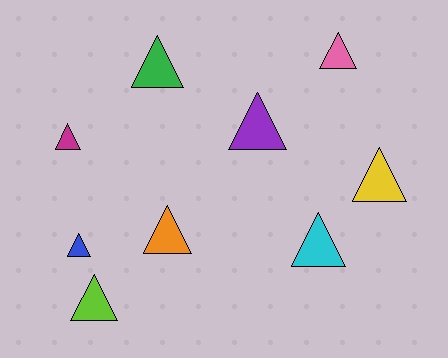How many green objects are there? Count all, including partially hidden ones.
There is 1 green object.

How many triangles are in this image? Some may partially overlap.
There are 9 triangles.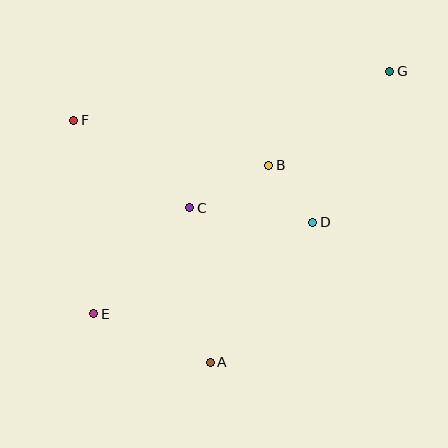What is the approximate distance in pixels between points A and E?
The distance between A and E is approximately 126 pixels.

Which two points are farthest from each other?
Points E and G are farthest from each other.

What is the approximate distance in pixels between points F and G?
The distance between F and G is approximately 320 pixels.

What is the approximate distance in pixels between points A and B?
The distance between A and B is approximately 205 pixels.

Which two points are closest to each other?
Points B and D are closest to each other.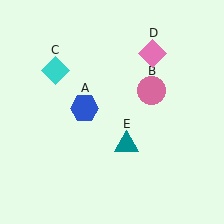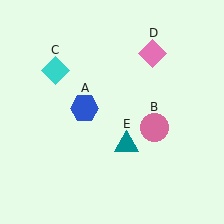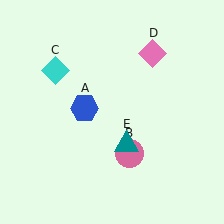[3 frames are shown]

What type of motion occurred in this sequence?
The pink circle (object B) rotated clockwise around the center of the scene.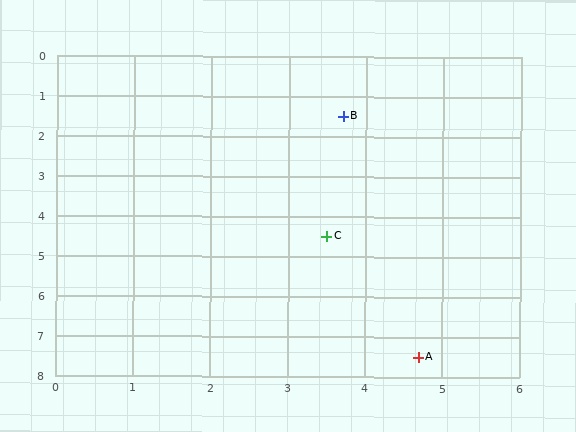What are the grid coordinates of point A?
Point A is at approximately (4.7, 7.5).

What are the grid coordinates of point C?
Point C is at approximately (3.5, 4.5).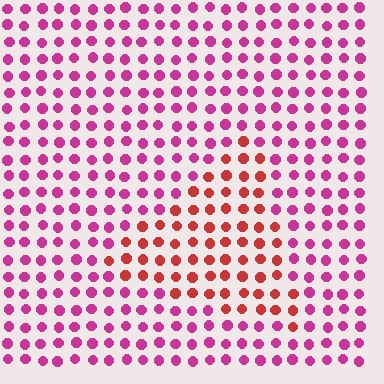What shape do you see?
I see a triangle.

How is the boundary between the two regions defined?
The boundary is defined purely by a slight shift in hue (about 40 degrees). Spacing, size, and orientation are identical on both sides.